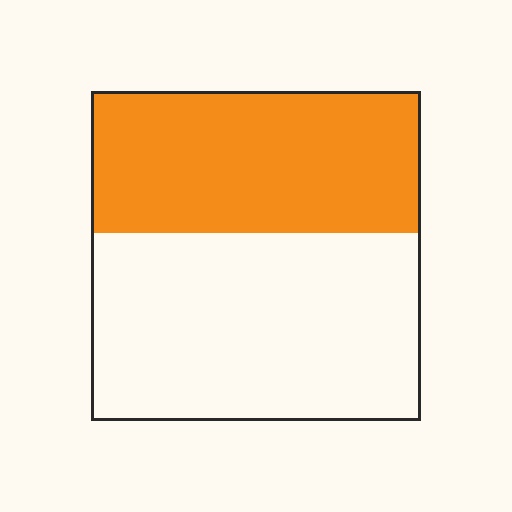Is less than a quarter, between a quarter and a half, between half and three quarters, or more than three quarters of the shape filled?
Between a quarter and a half.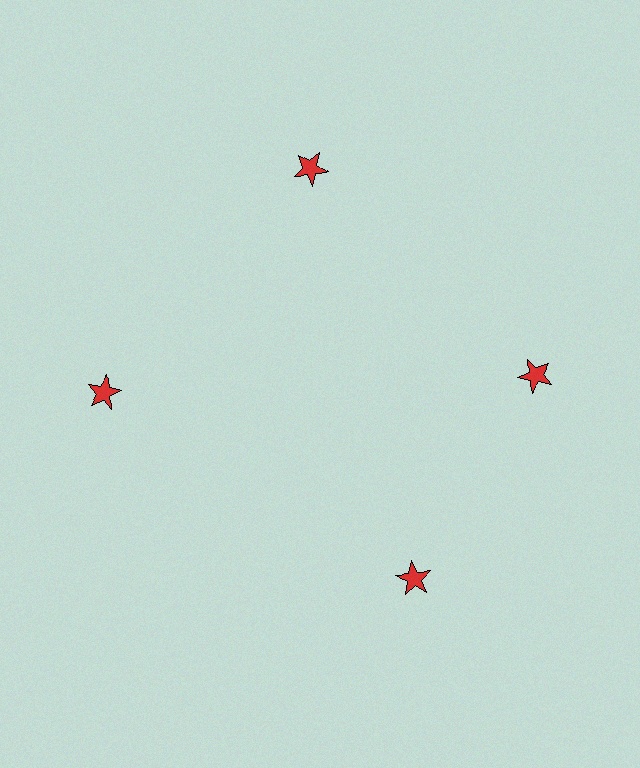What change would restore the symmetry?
The symmetry would be restored by rotating it back into even spacing with its neighbors so that all 4 stars sit at equal angles and equal distance from the center.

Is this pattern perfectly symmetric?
No. The 4 red stars are arranged in a ring, but one element near the 6 o'clock position is rotated out of alignment along the ring, breaking the 4-fold rotational symmetry.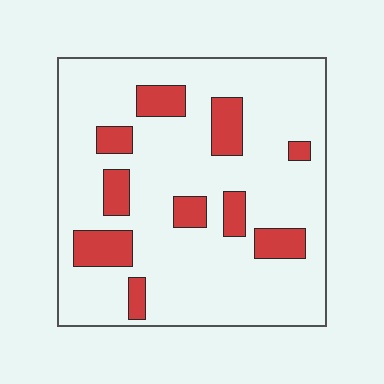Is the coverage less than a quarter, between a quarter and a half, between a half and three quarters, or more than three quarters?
Less than a quarter.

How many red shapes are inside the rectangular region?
10.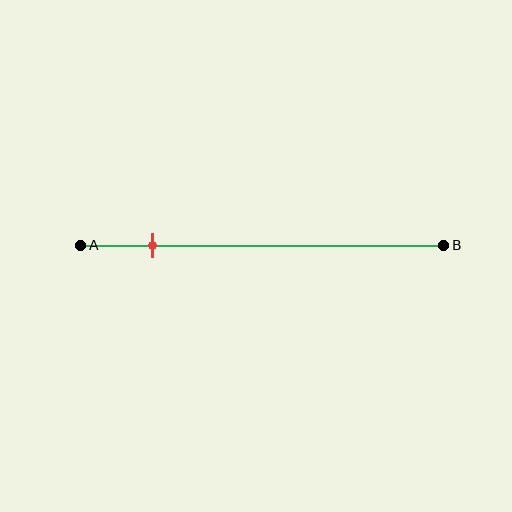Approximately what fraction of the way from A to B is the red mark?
The red mark is approximately 20% of the way from A to B.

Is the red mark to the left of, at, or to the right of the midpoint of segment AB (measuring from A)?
The red mark is to the left of the midpoint of segment AB.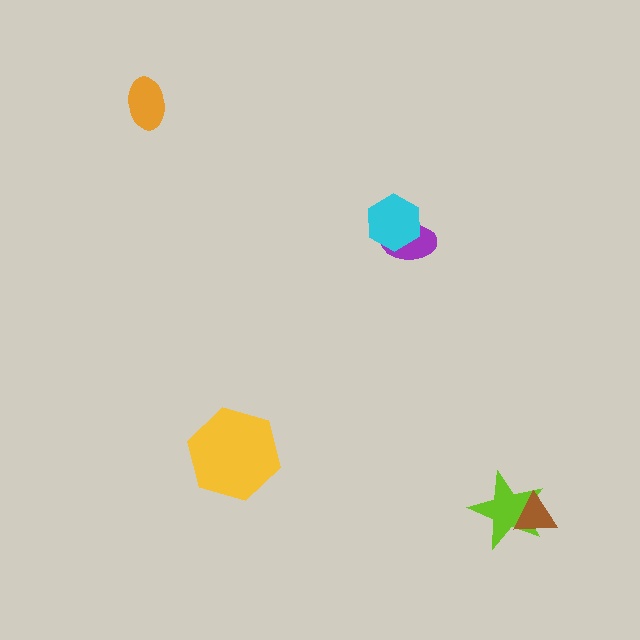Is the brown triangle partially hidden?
No, no other shape covers it.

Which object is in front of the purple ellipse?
The cyan hexagon is in front of the purple ellipse.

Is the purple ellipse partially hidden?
Yes, it is partially covered by another shape.